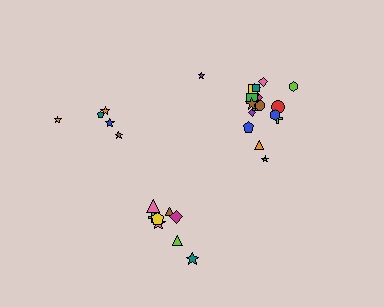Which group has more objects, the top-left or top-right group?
The top-right group.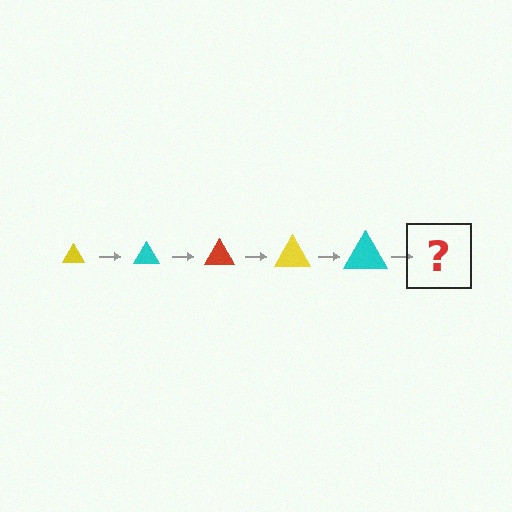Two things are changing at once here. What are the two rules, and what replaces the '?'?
The two rules are that the triangle grows larger each step and the color cycles through yellow, cyan, and red. The '?' should be a red triangle, larger than the previous one.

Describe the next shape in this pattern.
It should be a red triangle, larger than the previous one.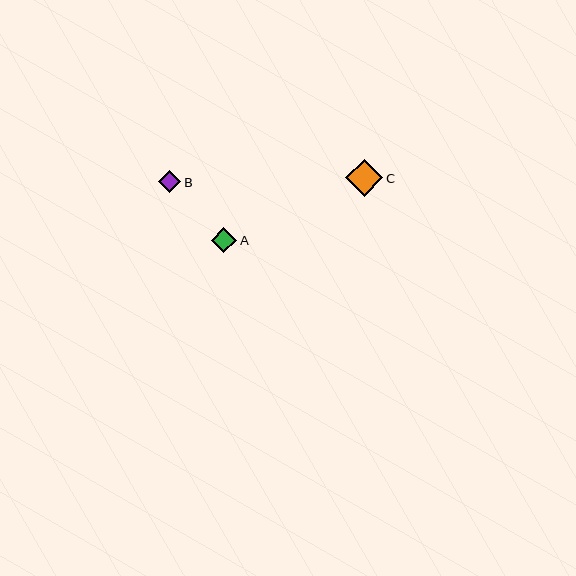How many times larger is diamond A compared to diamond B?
Diamond A is approximately 1.2 times the size of diamond B.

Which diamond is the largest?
Diamond C is the largest with a size of approximately 37 pixels.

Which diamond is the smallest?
Diamond B is the smallest with a size of approximately 22 pixels.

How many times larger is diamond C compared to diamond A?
Diamond C is approximately 1.4 times the size of diamond A.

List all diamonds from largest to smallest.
From largest to smallest: C, A, B.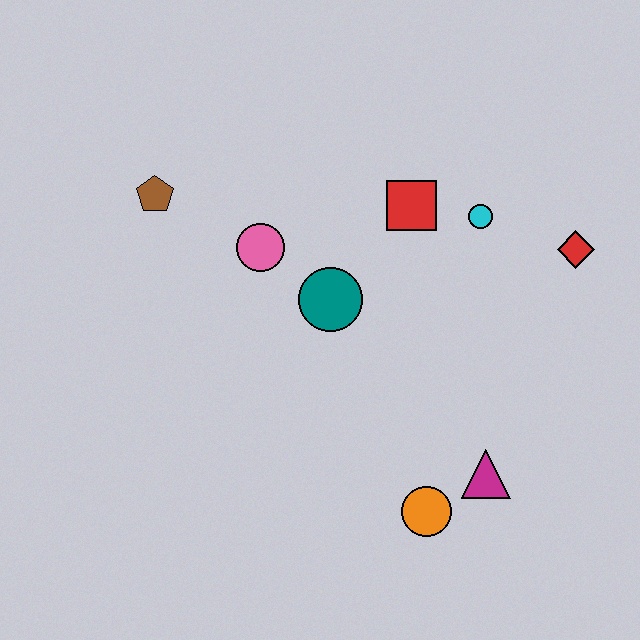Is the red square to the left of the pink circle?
No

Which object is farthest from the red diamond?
The brown pentagon is farthest from the red diamond.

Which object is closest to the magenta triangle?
The orange circle is closest to the magenta triangle.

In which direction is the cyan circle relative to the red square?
The cyan circle is to the right of the red square.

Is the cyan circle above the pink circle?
Yes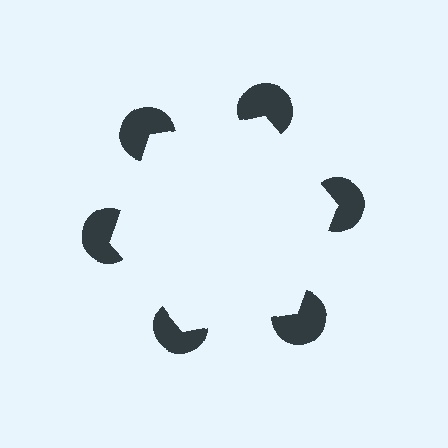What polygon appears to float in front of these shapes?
An illusory hexagon — its edges are inferred from the aligned wedge cuts in the pac-man discs, not physically drawn.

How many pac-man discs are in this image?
There are 6 — one at each vertex of the illusory hexagon.